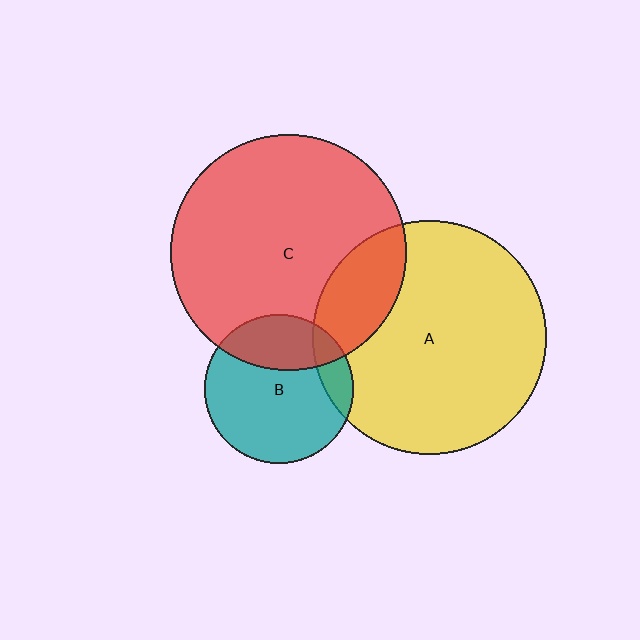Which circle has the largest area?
Circle C (red).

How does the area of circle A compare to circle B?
Approximately 2.5 times.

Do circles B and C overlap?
Yes.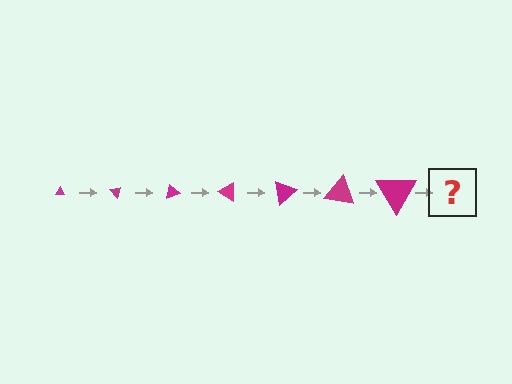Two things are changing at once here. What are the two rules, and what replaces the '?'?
The two rules are that the triangle grows larger each step and it rotates 50 degrees each step. The '?' should be a triangle, larger than the previous one and rotated 350 degrees from the start.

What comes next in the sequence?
The next element should be a triangle, larger than the previous one and rotated 350 degrees from the start.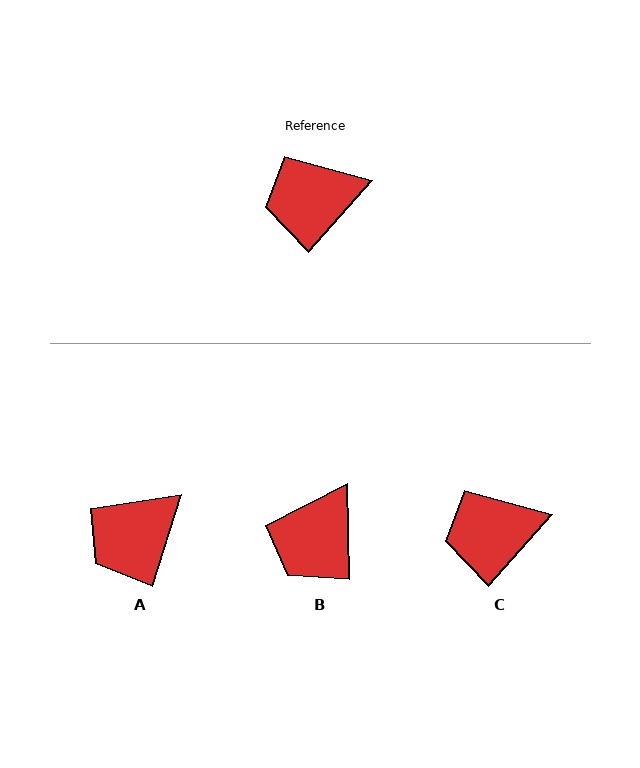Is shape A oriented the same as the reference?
No, it is off by about 25 degrees.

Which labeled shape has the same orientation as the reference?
C.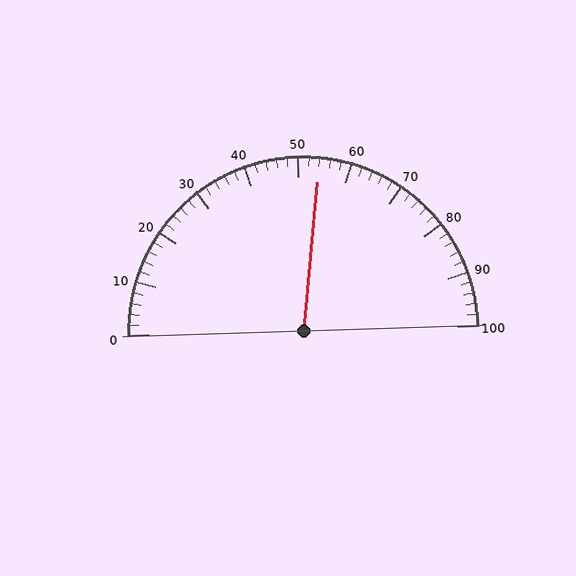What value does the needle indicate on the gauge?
The needle indicates approximately 54.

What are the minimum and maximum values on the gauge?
The gauge ranges from 0 to 100.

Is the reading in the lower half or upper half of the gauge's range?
The reading is in the upper half of the range (0 to 100).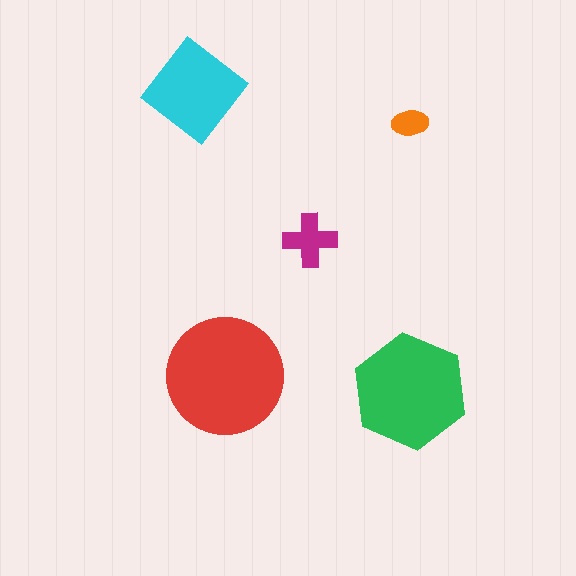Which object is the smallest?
The orange ellipse.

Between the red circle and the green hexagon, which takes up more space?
The red circle.